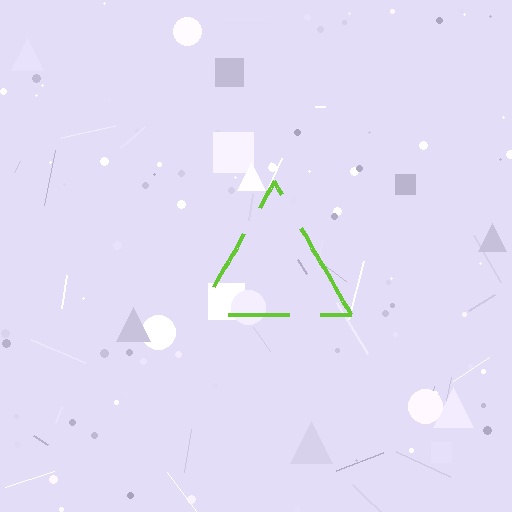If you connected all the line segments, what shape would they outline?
They would outline a triangle.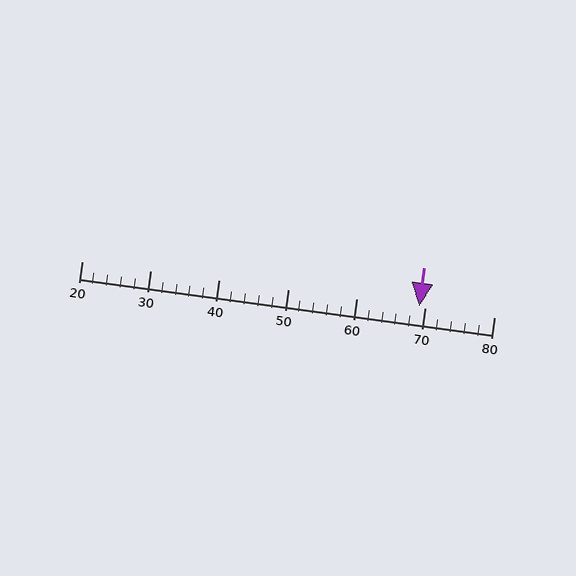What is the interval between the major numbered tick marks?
The major tick marks are spaced 10 units apart.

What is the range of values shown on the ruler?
The ruler shows values from 20 to 80.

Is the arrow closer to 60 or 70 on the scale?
The arrow is closer to 70.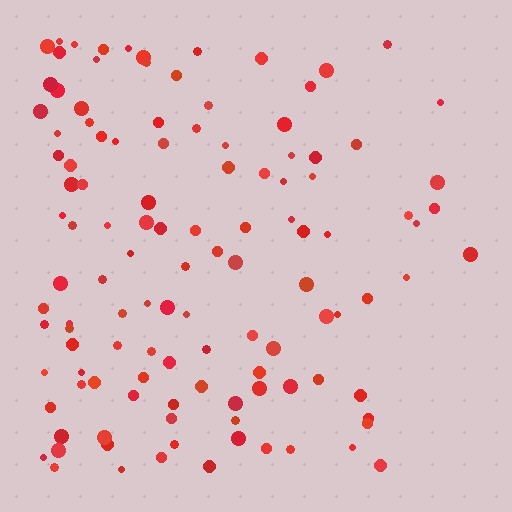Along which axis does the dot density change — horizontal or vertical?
Horizontal.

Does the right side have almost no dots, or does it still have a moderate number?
Still a moderate number, just noticeably fewer than the left.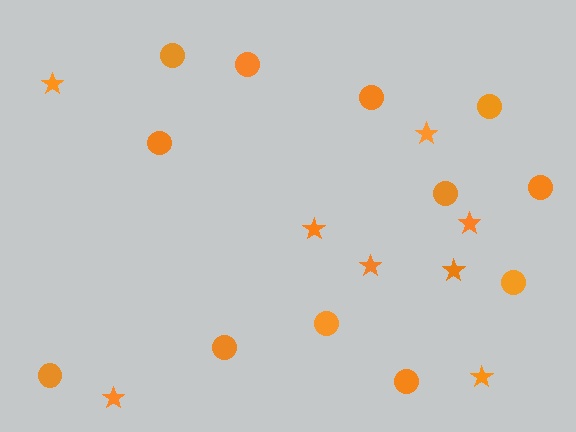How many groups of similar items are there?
There are 2 groups: one group of stars (8) and one group of circles (12).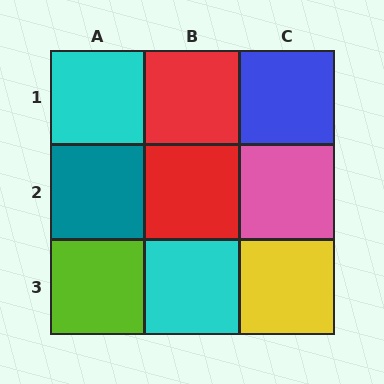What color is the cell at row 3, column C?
Yellow.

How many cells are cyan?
2 cells are cyan.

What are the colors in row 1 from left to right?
Cyan, red, blue.